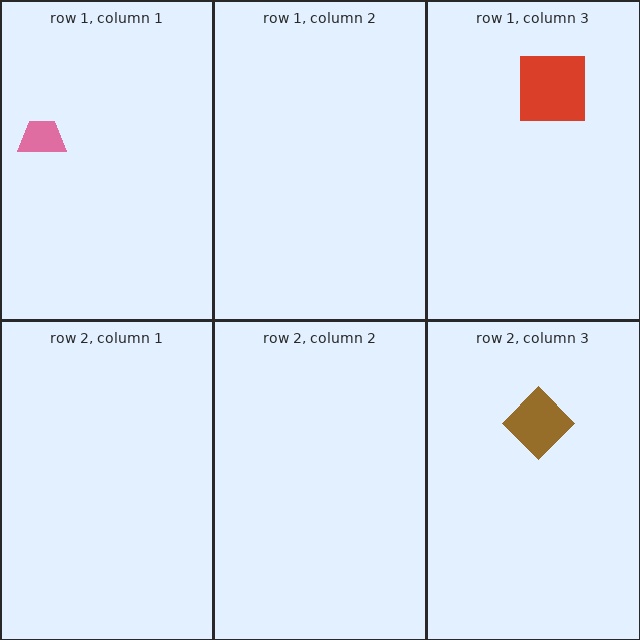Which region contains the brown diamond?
The row 2, column 3 region.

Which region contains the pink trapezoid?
The row 1, column 1 region.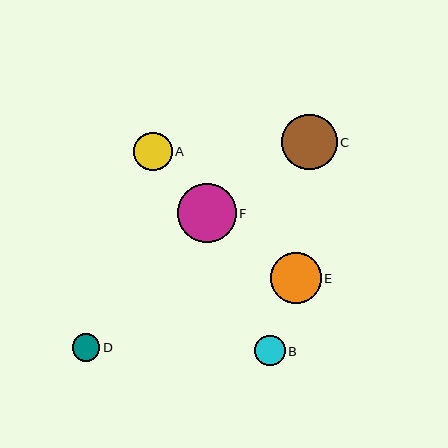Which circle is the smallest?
Circle D is the smallest with a size of approximately 27 pixels.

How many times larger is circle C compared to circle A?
Circle C is approximately 1.4 times the size of circle A.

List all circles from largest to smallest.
From largest to smallest: F, C, E, A, B, D.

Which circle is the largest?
Circle F is the largest with a size of approximately 59 pixels.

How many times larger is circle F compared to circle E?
Circle F is approximately 1.2 times the size of circle E.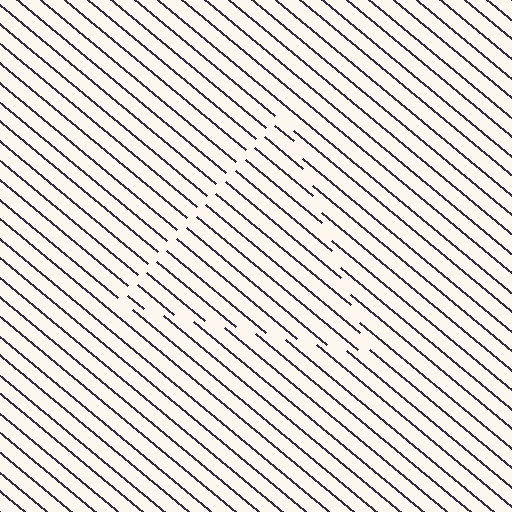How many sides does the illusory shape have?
3 sides — the line-ends trace a triangle.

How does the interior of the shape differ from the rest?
The interior of the shape contains the same grating, shifted by half a period — the contour is defined by the phase discontinuity where line-ends from the inner and outer gratings abut.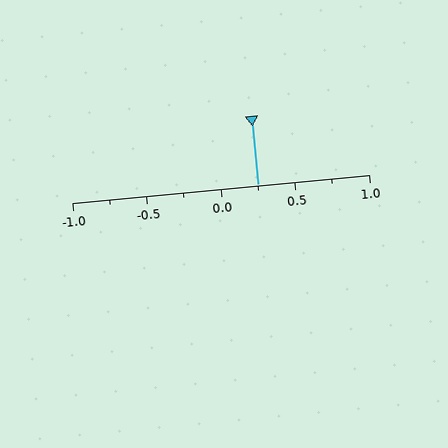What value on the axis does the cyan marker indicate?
The marker indicates approximately 0.25.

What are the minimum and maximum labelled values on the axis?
The axis runs from -1.0 to 1.0.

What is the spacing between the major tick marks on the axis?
The major ticks are spaced 0.5 apart.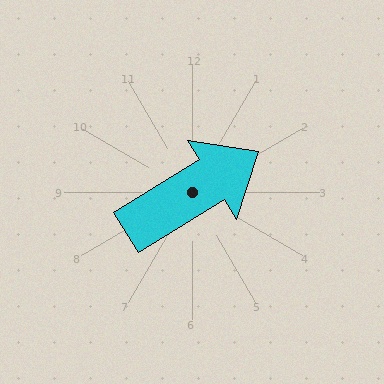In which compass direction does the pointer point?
Northeast.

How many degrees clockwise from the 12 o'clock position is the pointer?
Approximately 58 degrees.